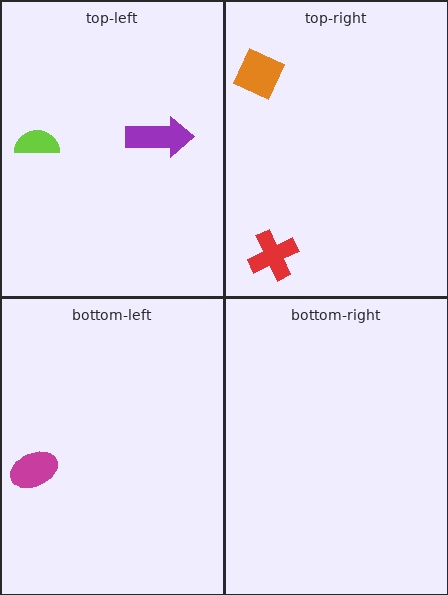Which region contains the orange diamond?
The top-right region.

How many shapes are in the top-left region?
2.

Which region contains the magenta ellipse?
The bottom-left region.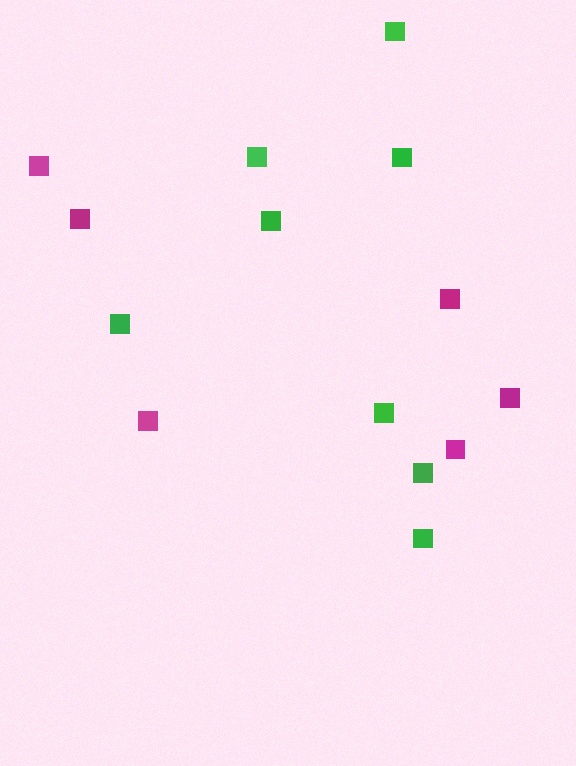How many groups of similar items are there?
There are 2 groups: one group of green squares (8) and one group of magenta squares (6).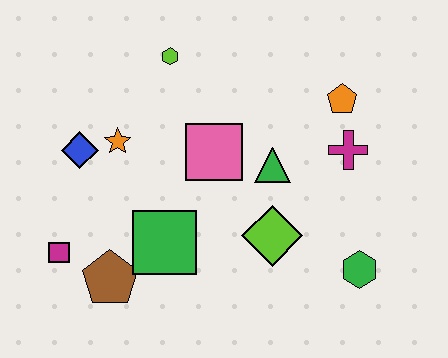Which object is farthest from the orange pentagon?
The magenta square is farthest from the orange pentagon.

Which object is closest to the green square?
The brown pentagon is closest to the green square.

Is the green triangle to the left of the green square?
No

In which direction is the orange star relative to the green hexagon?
The orange star is to the left of the green hexagon.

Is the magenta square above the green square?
No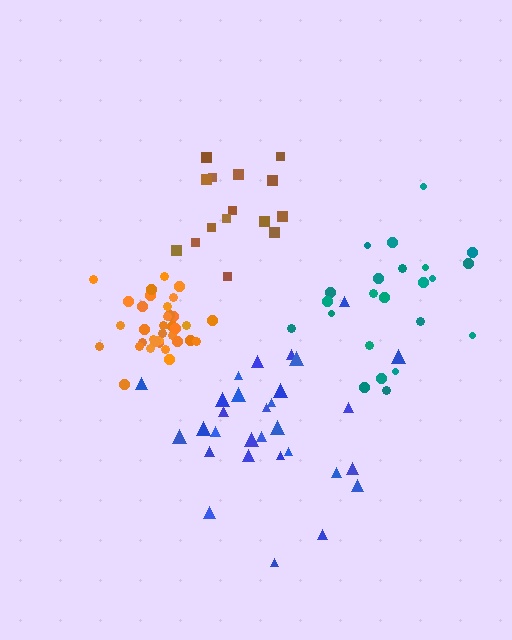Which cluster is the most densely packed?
Orange.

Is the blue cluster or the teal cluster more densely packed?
Blue.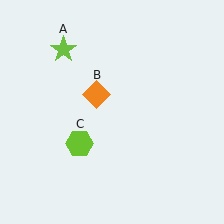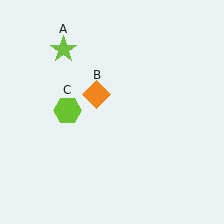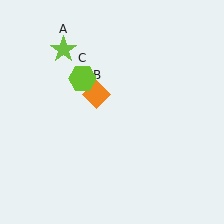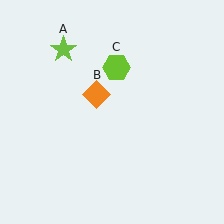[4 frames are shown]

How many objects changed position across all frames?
1 object changed position: lime hexagon (object C).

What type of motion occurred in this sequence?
The lime hexagon (object C) rotated clockwise around the center of the scene.